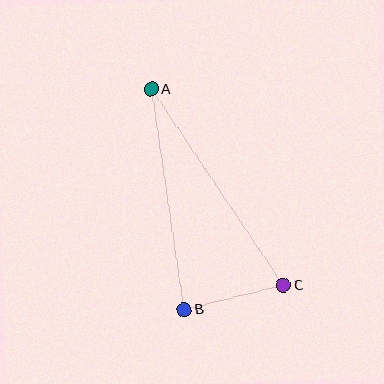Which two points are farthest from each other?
Points A and C are farthest from each other.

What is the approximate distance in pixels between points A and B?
The distance between A and B is approximately 223 pixels.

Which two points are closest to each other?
Points B and C are closest to each other.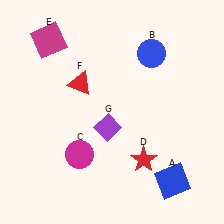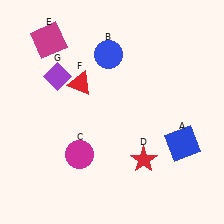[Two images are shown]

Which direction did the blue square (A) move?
The blue square (A) moved up.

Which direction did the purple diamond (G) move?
The purple diamond (G) moved up.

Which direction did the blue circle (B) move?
The blue circle (B) moved left.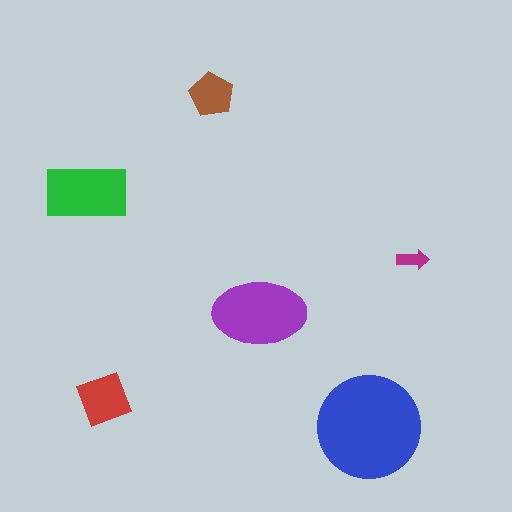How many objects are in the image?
There are 6 objects in the image.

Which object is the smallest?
The magenta arrow.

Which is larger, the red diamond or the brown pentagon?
The red diamond.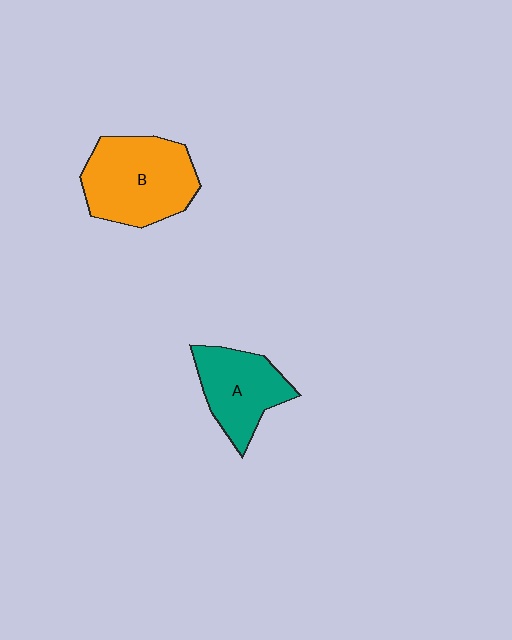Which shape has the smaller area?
Shape A (teal).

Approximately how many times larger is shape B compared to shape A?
Approximately 1.4 times.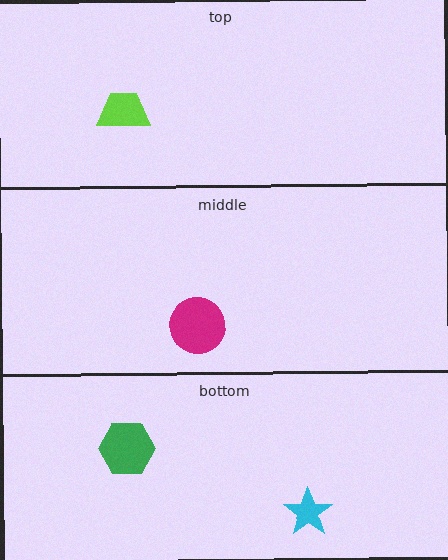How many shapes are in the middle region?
1.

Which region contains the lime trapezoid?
The top region.